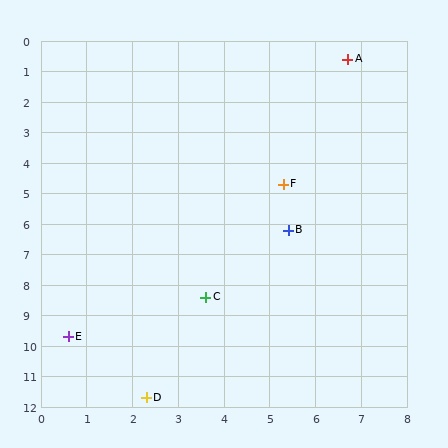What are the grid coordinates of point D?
Point D is at approximately (2.3, 11.7).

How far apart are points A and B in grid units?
Points A and B are about 5.7 grid units apart.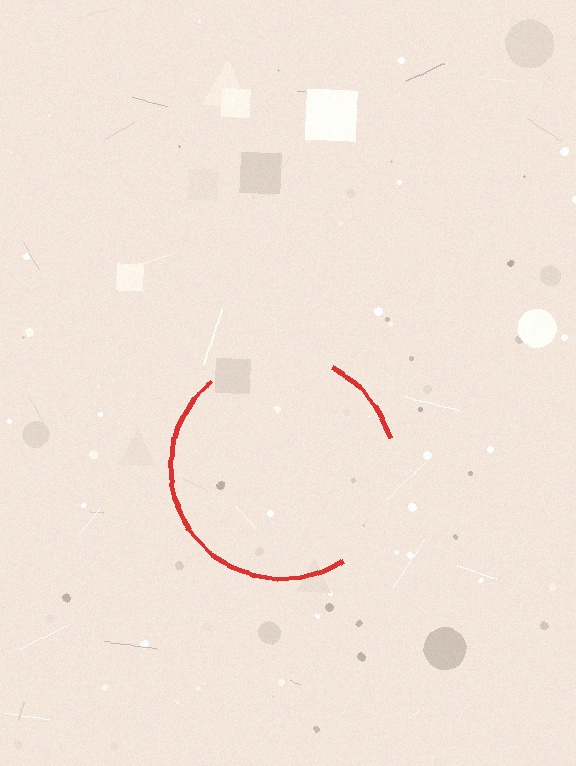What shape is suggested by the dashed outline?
The dashed outline suggests a circle.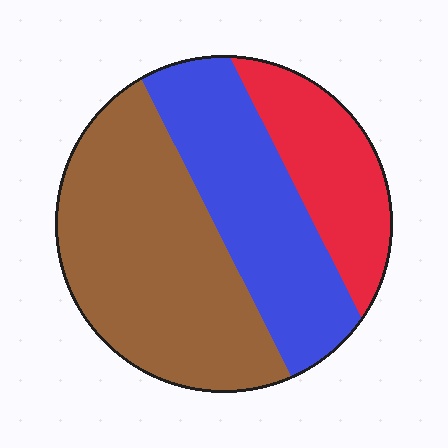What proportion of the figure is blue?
Blue takes up between a sixth and a third of the figure.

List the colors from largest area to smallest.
From largest to smallest: brown, blue, red.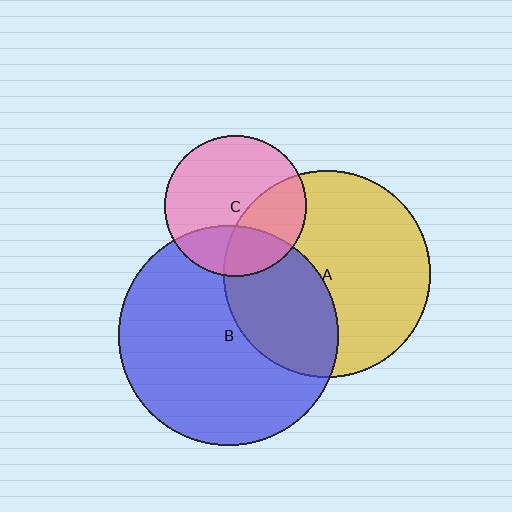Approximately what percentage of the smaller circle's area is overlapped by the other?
Approximately 35%.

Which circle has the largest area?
Circle B (blue).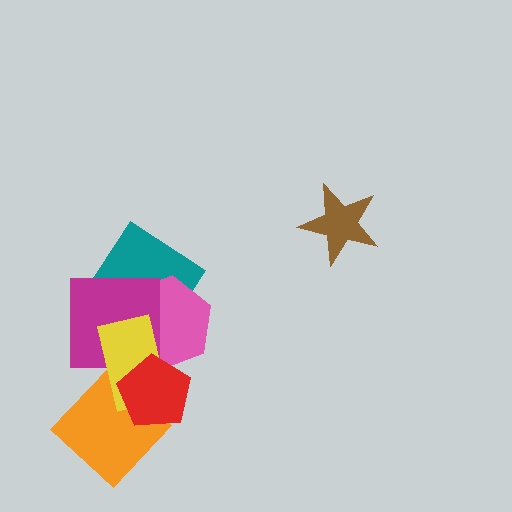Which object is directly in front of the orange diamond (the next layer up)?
The yellow rectangle is directly in front of the orange diamond.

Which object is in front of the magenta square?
The yellow rectangle is in front of the magenta square.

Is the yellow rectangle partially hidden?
Yes, it is partially covered by another shape.